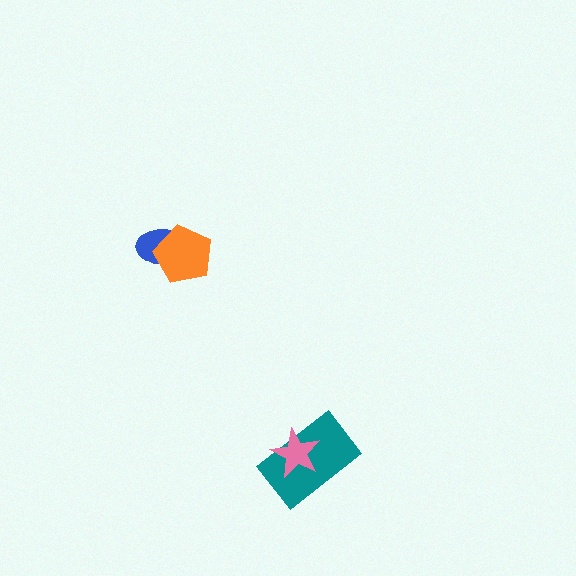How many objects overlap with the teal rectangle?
1 object overlaps with the teal rectangle.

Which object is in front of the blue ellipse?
The orange pentagon is in front of the blue ellipse.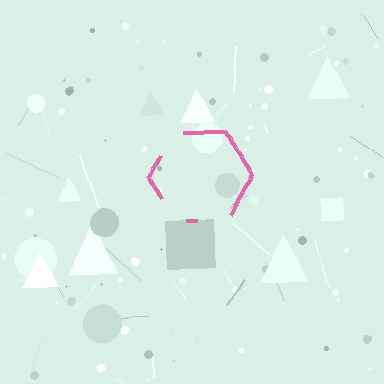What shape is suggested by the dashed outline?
The dashed outline suggests a hexagon.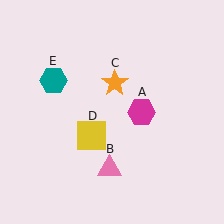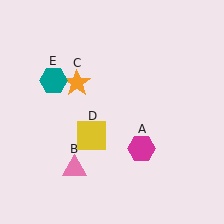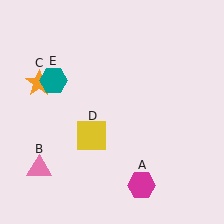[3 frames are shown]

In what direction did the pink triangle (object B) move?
The pink triangle (object B) moved left.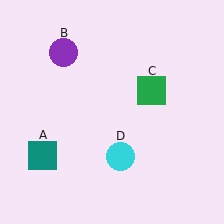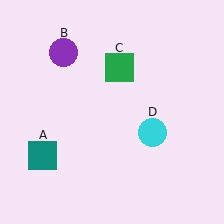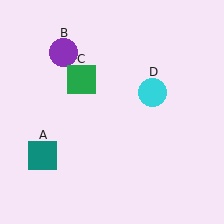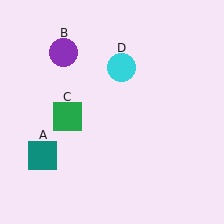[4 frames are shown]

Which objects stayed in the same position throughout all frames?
Teal square (object A) and purple circle (object B) remained stationary.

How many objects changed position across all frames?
2 objects changed position: green square (object C), cyan circle (object D).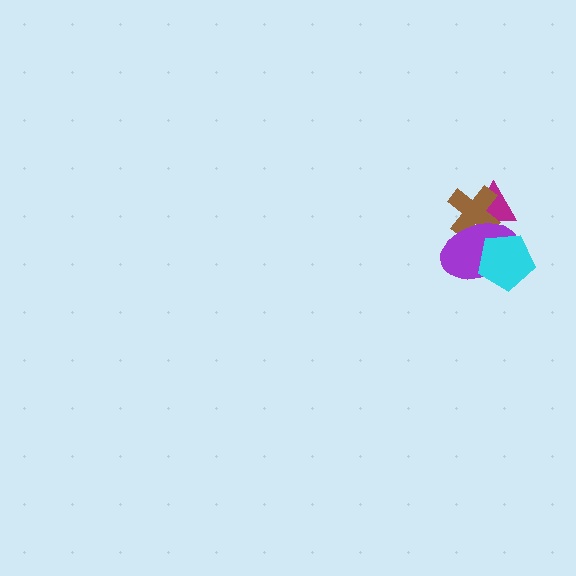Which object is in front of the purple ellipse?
The cyan pentagon is in front of the purple ellipse.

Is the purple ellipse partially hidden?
Yes, it is partially covered by another shape.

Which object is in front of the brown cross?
The purple ellipse is in front of the brown cross.